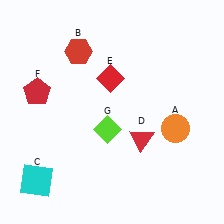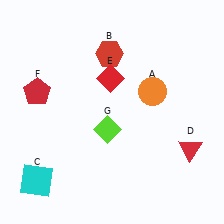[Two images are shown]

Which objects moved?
The objects that moved are: the orange circle (A), the red hexagon (B), the red triangle (D).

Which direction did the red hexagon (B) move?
The red hexagon (B) moved right.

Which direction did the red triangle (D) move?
The red triangle (D) moved right.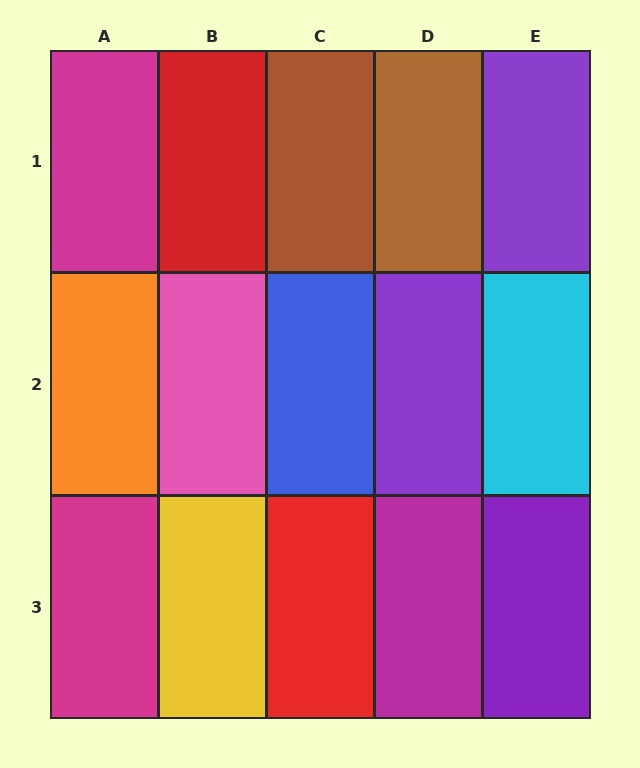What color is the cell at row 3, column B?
Yellow.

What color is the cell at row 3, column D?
Magenta.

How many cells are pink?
1 cell is pink.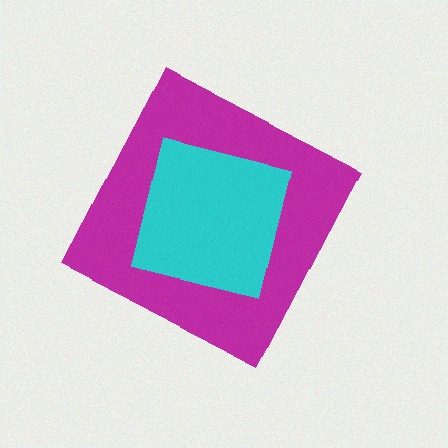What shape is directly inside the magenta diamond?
The cyan square.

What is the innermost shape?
The cyan square.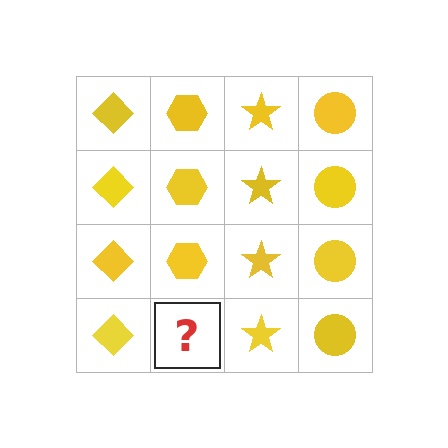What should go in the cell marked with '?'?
The missing cell should contain a yellow hexagon.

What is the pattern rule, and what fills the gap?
The rule is that each column has a consistent shape. The gap should be filled with a yellow hexagon.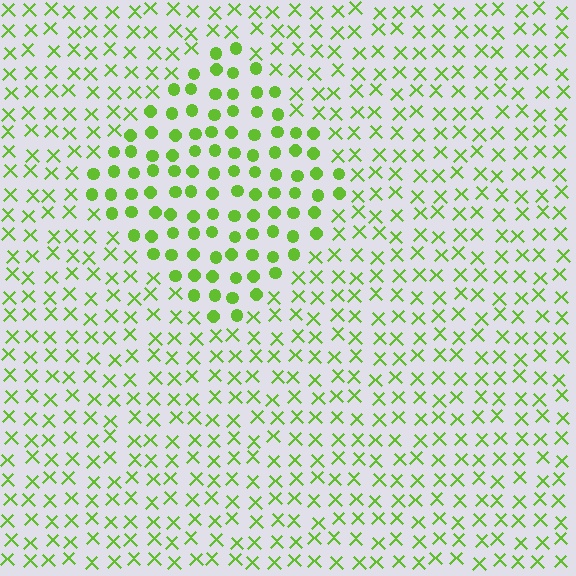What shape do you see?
I see a diamond.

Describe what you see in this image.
The image is filled with small lime elements arranged in a uniform grid. A diamond-shaped region contains circles, while the surrounding area contains X marks. The boundary is defined purely by the change in element shape.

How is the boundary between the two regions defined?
The boundary is defined by a change in element shape: circles inside vs. X marks outside. All elements share the same color and spacing.